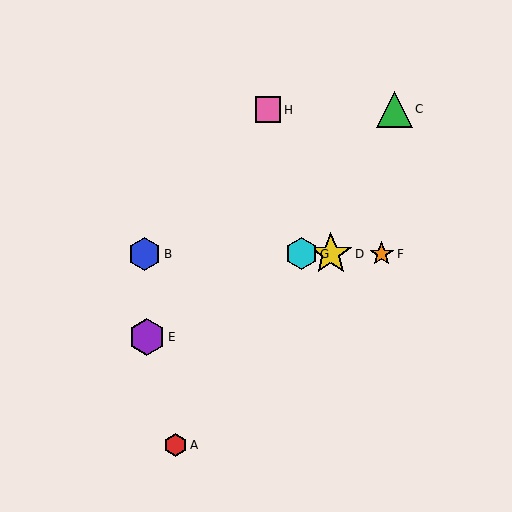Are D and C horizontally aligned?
No, D is at y≈254 and C is at y≈109.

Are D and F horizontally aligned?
Yes, both are at y≈254.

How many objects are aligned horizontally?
4 objects (B, D, F, G) are aligned horizontally.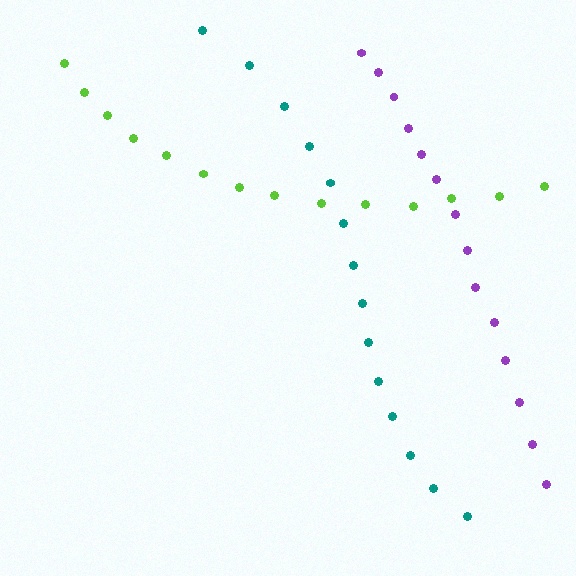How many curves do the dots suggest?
There are 3 distinct paths.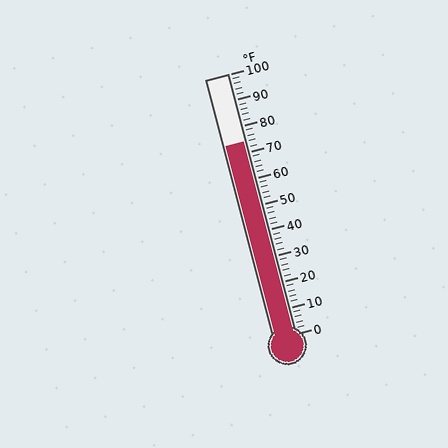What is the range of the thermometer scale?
The thermometer scale ranges from 0°F to 100°F.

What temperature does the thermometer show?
The thermometer shows approximately 74°F.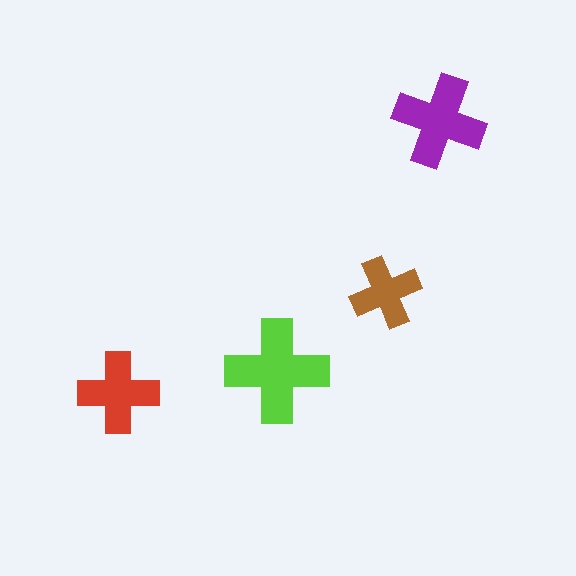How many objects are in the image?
There are 4 objects in the image.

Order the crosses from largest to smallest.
the lime one, the purple one, the red one, the brown one.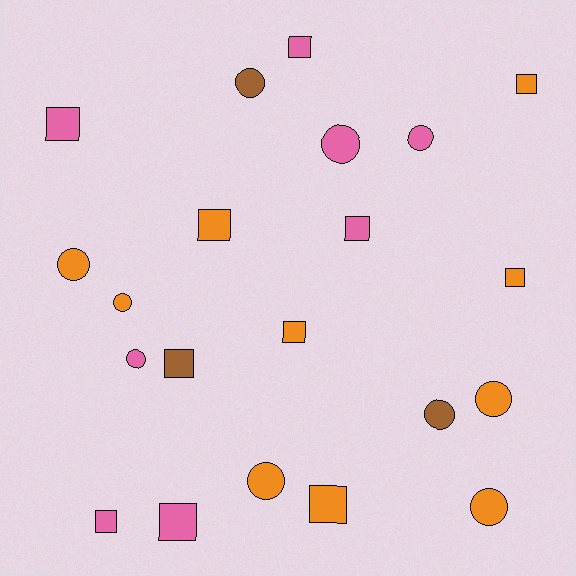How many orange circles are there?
There are 5 orange circles.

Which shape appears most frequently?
Square, with 11 objects.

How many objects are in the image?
There are 21 objects.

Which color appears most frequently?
Orange, with 10 objects.